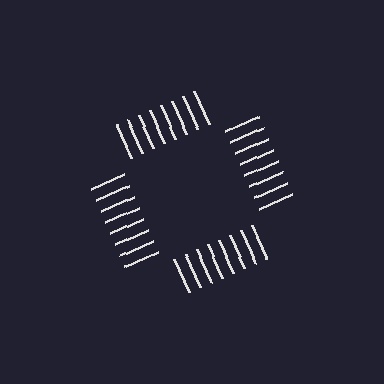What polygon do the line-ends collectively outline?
An illusory square — the line segments terminate on its edges but no continuous stroke is drawn.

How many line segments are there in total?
32 — 8 along each of the 4 edges.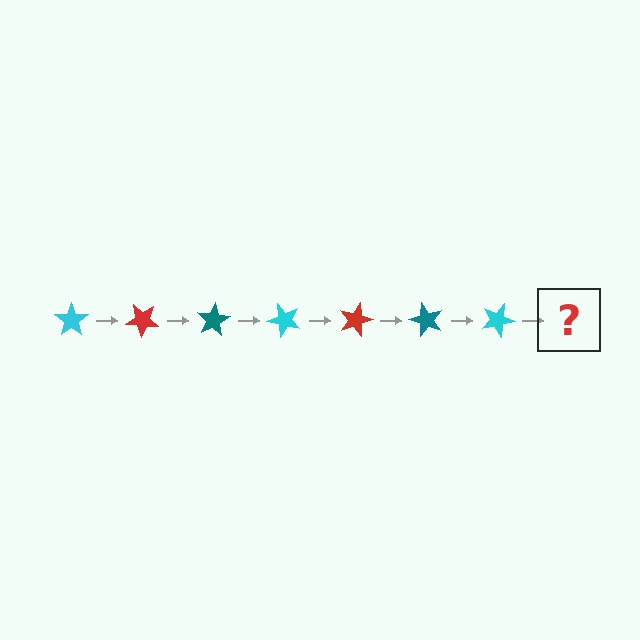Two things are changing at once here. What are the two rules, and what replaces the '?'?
The two rules are that it rotates 40 degrees each step and the color cycles through cyan, red, and teal. The '?' should be a red star, rotated 280 degrees from the start.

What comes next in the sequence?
The next element should be a red star, rotated 280 degrees from the start.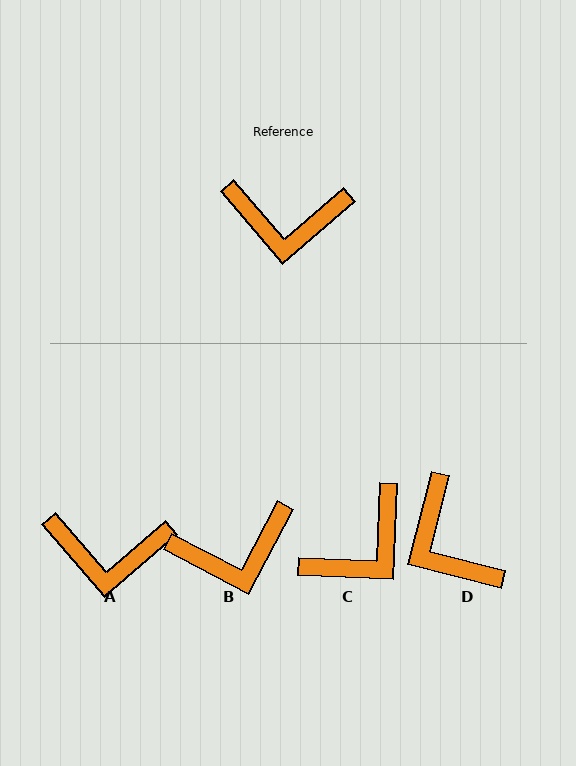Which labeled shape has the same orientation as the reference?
A.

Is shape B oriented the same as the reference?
No, it is off by about 22 degrees.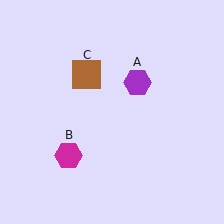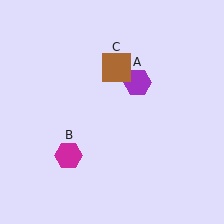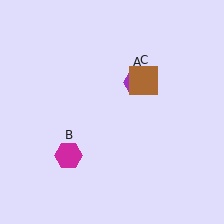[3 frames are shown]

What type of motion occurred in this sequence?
The brown square (object C) rotated clockwise around the center of the scene.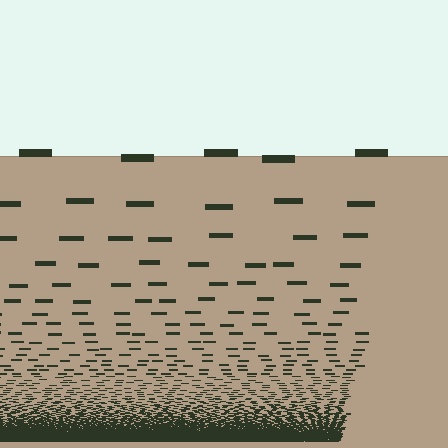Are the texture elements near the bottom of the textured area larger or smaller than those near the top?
Smaller. The gradient is inverted — elements near the bottom are smaller and denser.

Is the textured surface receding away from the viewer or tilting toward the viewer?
The surface appears to tilt toward the viewer. Texture elements get larger and sparser toward the top.